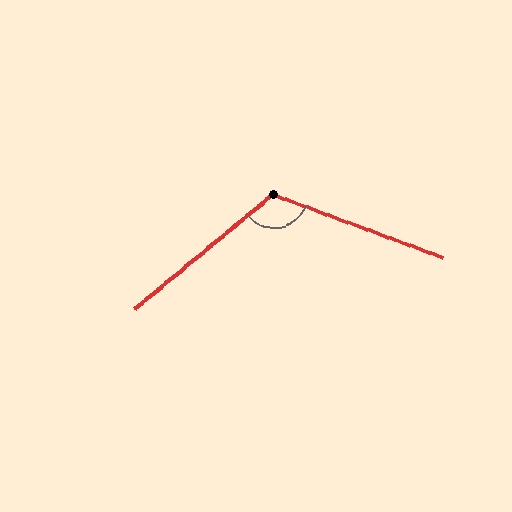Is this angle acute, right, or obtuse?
It is obtuse.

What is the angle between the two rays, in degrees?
Approximately 120 degrees.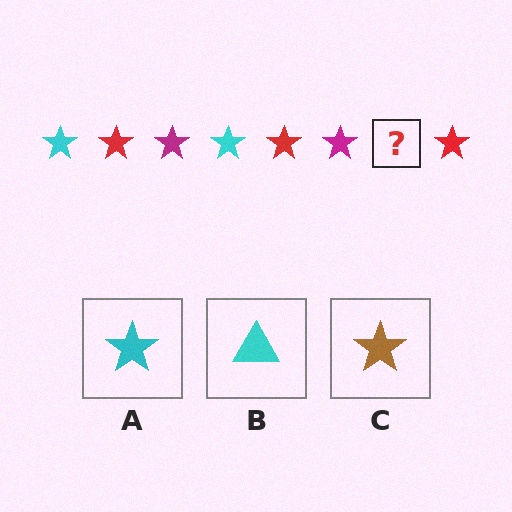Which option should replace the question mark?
Option A.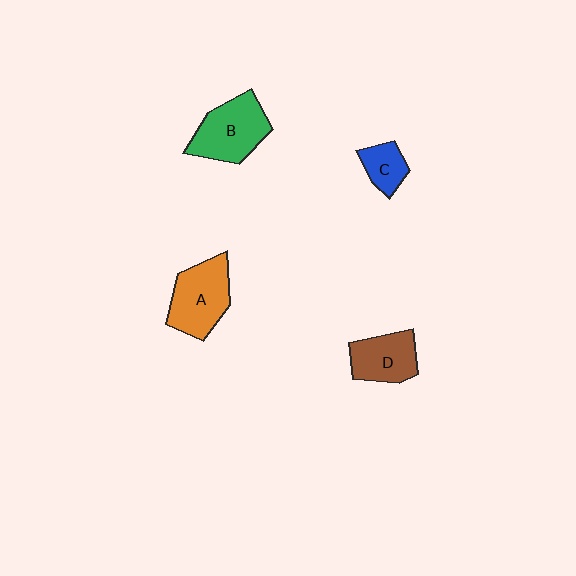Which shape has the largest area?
Shape B (green).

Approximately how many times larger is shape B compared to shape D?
Approximately 1.3 times.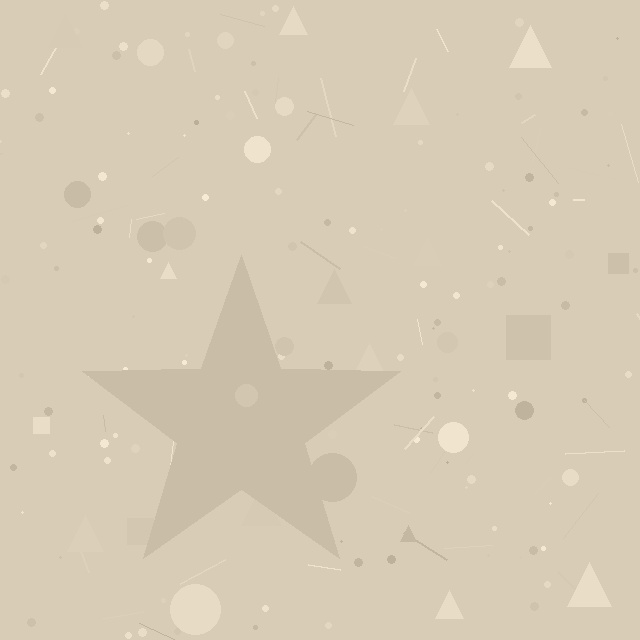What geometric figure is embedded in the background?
A star is embedded in the background.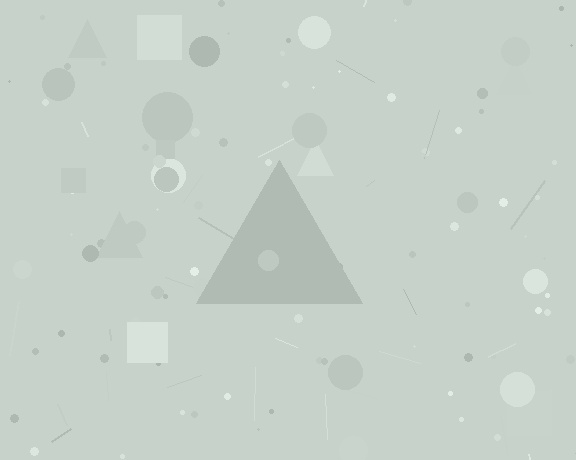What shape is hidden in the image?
A triangle is hidden in the image.